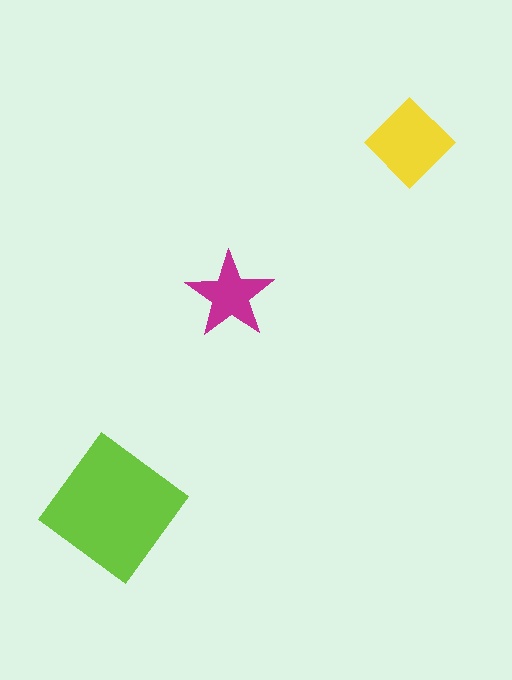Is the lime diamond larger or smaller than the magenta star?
Larger.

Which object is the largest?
The lime diamond.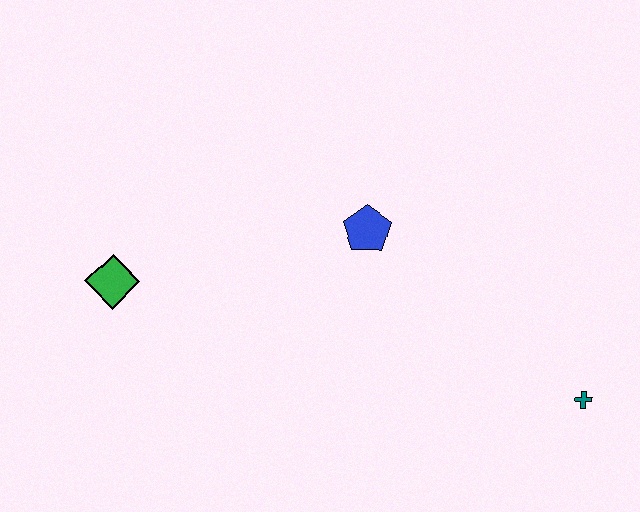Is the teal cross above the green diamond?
No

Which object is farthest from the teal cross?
The green diamond is farthest from the teal cross.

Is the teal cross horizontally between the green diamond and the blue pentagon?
No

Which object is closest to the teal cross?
The blue pentagon is closest to the teal cross.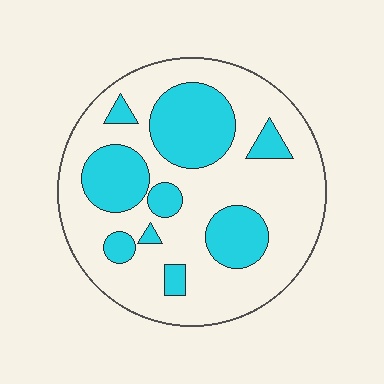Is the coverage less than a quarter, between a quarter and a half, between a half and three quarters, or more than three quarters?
Between a quarter and a half.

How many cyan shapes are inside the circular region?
9.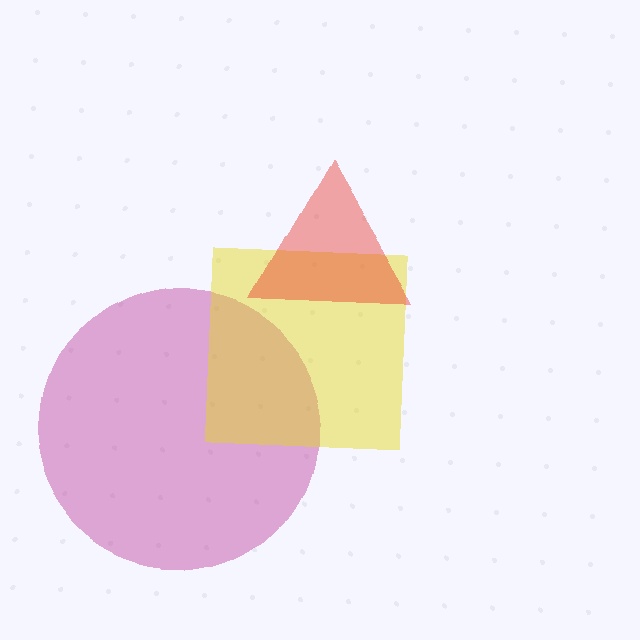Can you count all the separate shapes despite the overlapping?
Yes, there are 3 separate shapes.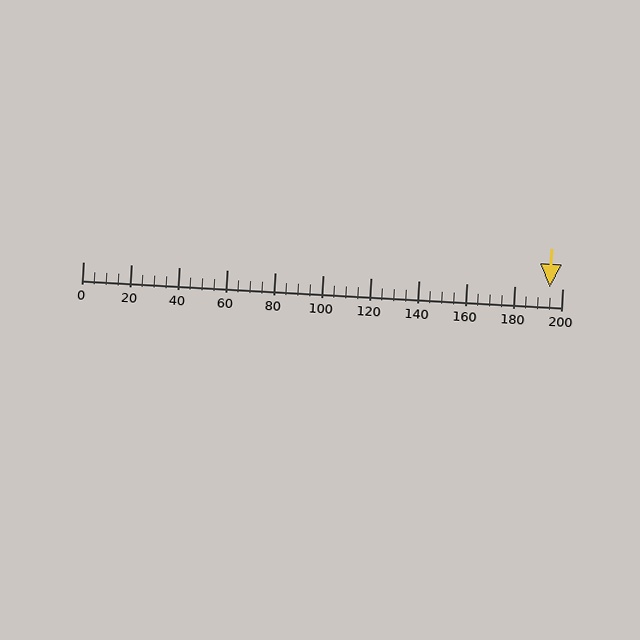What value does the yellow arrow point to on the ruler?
The yellow arrow points to approximately 195.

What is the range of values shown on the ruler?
The ruler shows values from 0 to 200.